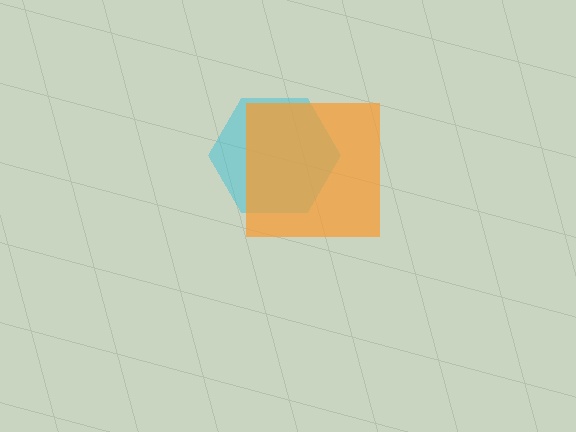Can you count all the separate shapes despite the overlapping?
Yes, there are 2 separate shapes.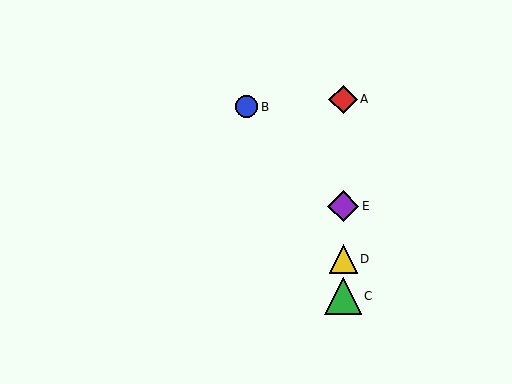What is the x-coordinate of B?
Object B is at x≈247.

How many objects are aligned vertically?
4 objects (A, C, D, E) are aligned vertically.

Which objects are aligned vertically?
Objects A, C, D, E are aligned vertically.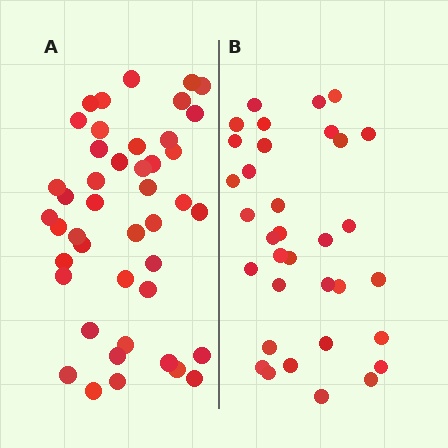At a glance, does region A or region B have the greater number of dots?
Region A (the left region) has more dots.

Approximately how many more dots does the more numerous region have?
Region A has roughly 10 or so more dots than region B.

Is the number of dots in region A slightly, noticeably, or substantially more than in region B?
Region A has noticeably more, but not dramatically so. The ratio is roughly 1.3 to 1.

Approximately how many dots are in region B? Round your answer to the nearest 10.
About 30 dots. (The exact count is 34, which rounds to 30.)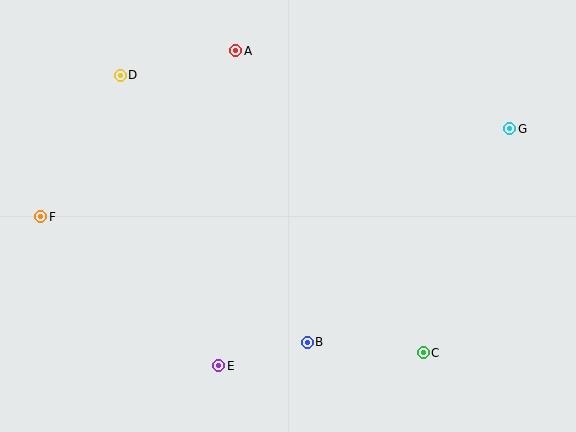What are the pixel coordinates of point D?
Point D is at (120, 75).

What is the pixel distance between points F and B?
The distance between F and B is 295 pixels.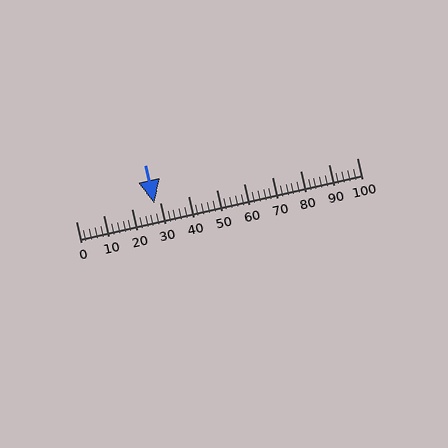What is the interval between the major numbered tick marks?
The major tick marks are spaced 10 units apart.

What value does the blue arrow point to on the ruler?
The blue arrow points to approximately 28.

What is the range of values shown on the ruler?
The ruler shows values from 0 to 100.